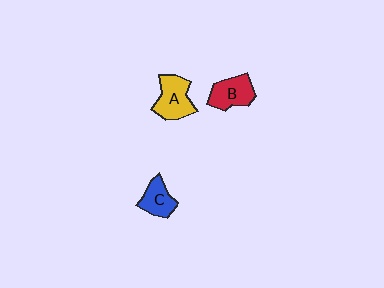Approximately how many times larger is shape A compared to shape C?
Approximately 1.4 times.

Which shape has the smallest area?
Shape C (blue).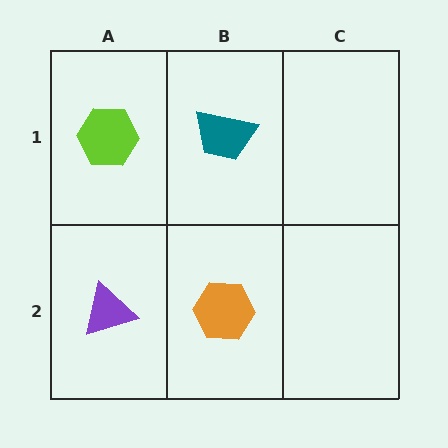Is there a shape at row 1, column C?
No, that cell is empty.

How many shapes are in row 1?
2 shapes.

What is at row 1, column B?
A teal trapezoid.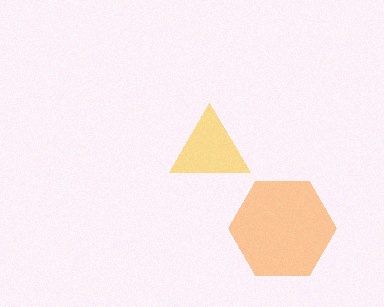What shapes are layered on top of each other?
The layered shapes are: an orange hexagon, a yellow triangle.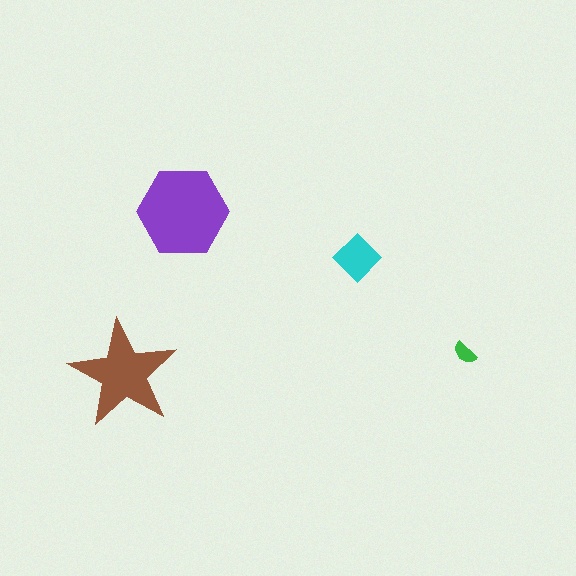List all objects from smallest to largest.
The green semicircle, the cyan diamond, the brown star, the purple hexagon.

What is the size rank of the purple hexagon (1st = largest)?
1st.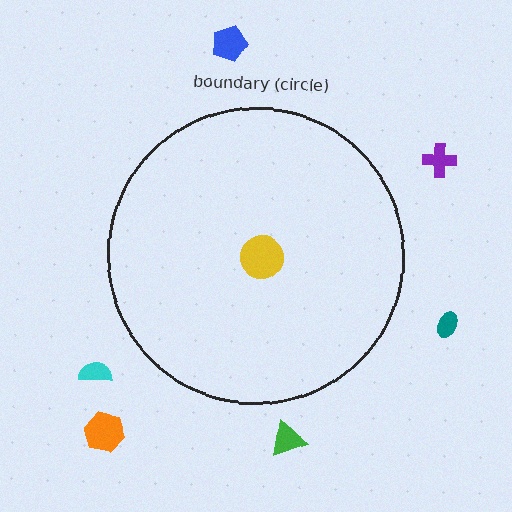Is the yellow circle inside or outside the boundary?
Inside.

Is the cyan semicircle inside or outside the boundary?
Outside.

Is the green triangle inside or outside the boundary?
Outside.